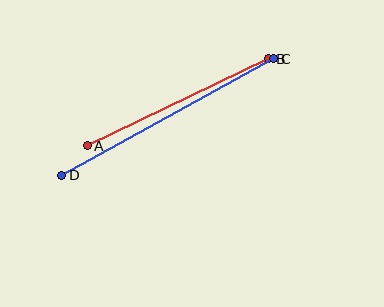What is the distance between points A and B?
The distance is approximately 201 pixels.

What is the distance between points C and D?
The distance is approximately 242 pixels.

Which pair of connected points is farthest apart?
Points C and D are farthest apart.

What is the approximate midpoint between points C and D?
The midpoint is at approximately (168, 117) pixels.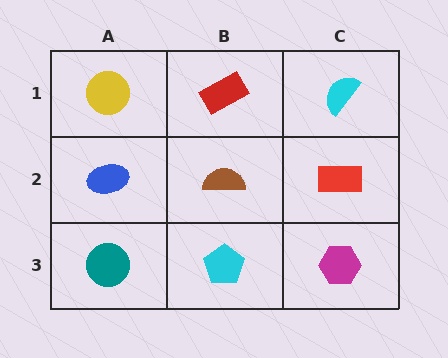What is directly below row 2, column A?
A teal circle.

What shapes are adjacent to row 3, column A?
A blue ellipse (row 2, column A), a cyan pentagon (row 3, column B).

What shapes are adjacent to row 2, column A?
A yellow circle (row 1, column A), a teal circle (row 3, column A), a brown semicircle (row 2, column B).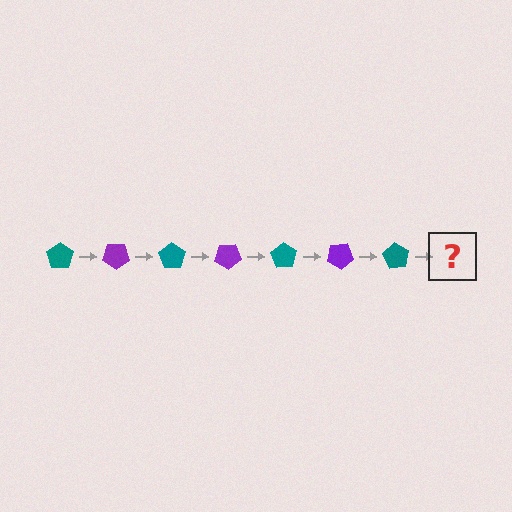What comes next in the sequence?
The next element should be a purple pentagon, rotated 245 degrees from the start.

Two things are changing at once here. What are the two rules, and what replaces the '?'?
The two rules are that it rotates 35 degrees each step and the color cycles through teal and purple. The '?' should be a purple pentagon, rotated 245 degrees from the start.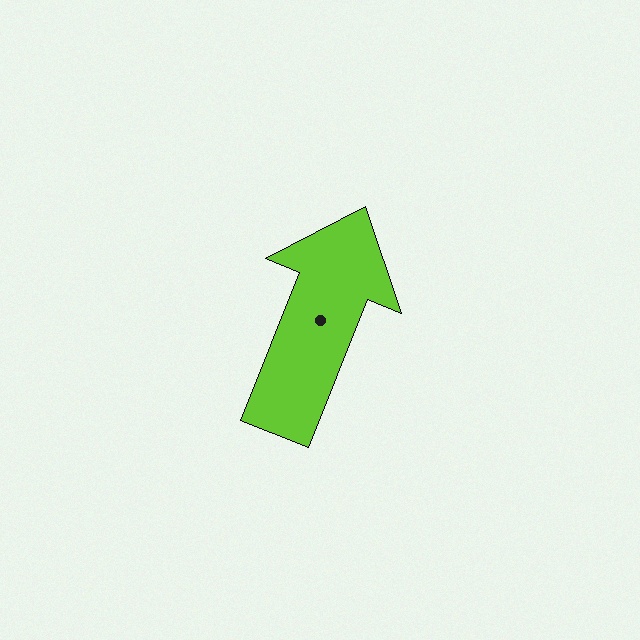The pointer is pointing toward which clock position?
Roughly 1 o'clock.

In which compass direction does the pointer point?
North.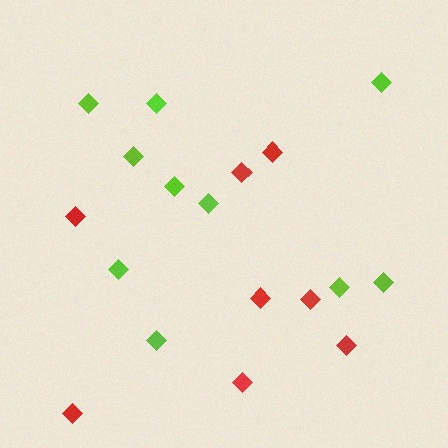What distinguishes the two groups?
There are 2 groups: one group of red diamonds (8) and one group of lime diamonds (10).